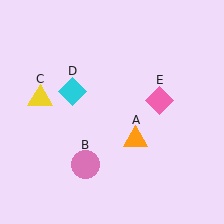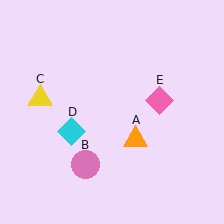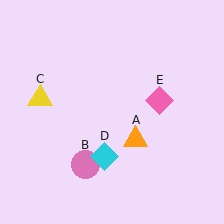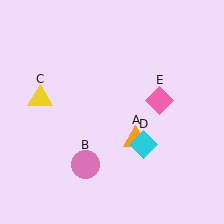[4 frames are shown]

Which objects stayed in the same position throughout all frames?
Orange triangle (object A) and pink circle (object B) and yellow triangle (object C) and pink diamond (object E) remained stationary.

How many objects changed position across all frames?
1 object changed position: cyan diamond (object D).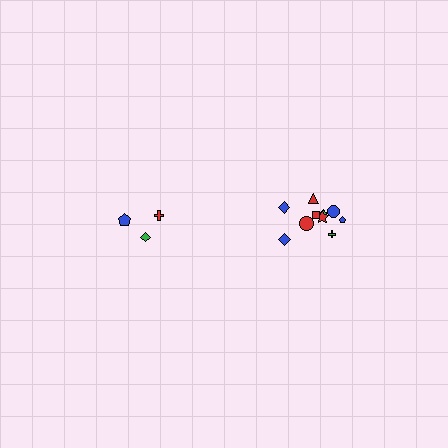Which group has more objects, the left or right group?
The right group.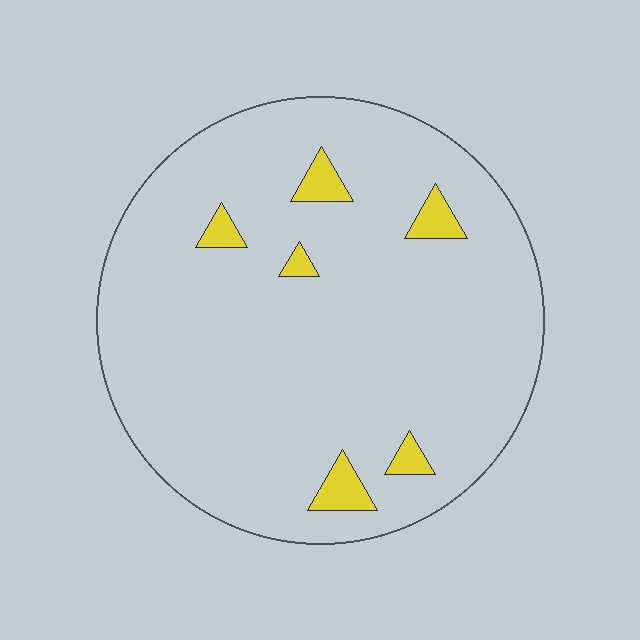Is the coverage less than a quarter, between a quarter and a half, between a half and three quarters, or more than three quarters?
Less than a quarter.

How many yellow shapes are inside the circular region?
6.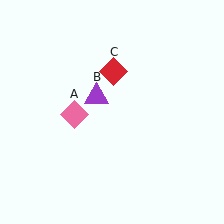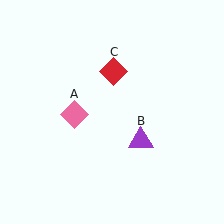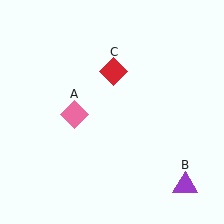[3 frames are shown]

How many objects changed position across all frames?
1 object changed position: purple triangle (object B).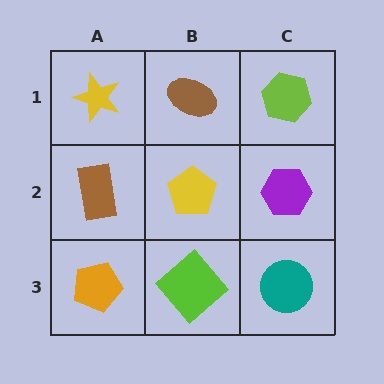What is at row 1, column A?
A yellow star.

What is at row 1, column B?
A brown ellipse.